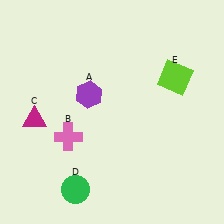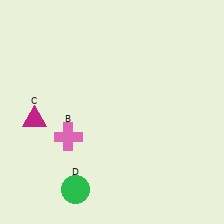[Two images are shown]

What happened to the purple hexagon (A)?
The purple hexagon (A) was removed in Image 2. It was in the top-left area of Image 1.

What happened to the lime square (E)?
The lime square (E) was removed in Image 2. It was in the top-right area of Image 1.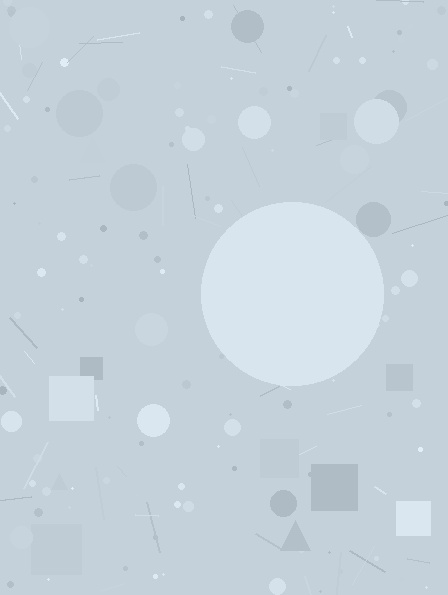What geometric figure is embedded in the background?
A circle is embedded in the background.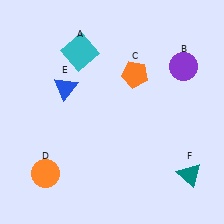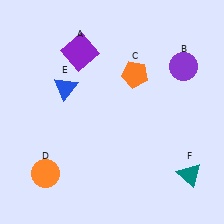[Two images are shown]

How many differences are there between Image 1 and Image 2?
There is 1 difference between the two images.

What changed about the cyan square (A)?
In Image 1, A is cyan. In Image 2, it changed to purple.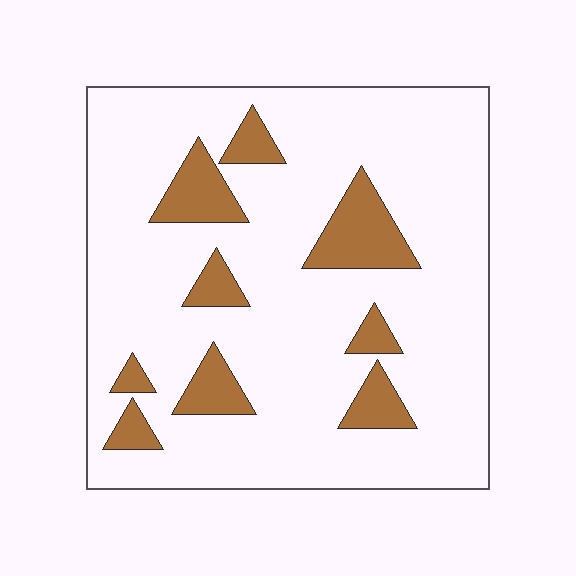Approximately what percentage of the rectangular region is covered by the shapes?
Approximately 15%.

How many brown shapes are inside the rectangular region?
9.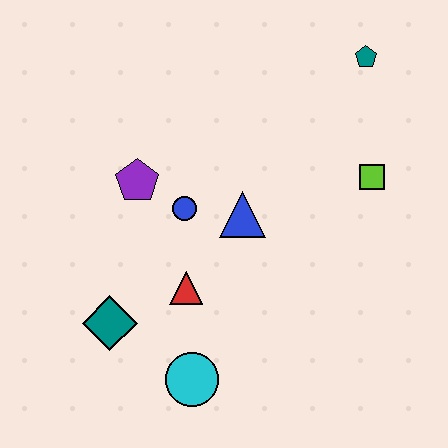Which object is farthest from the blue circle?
The teal pentagon is farthest from the blue circle.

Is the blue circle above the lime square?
No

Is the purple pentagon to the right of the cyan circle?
No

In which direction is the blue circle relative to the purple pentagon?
The blue circle is to the right of the purple pentagon.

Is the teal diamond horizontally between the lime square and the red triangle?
No